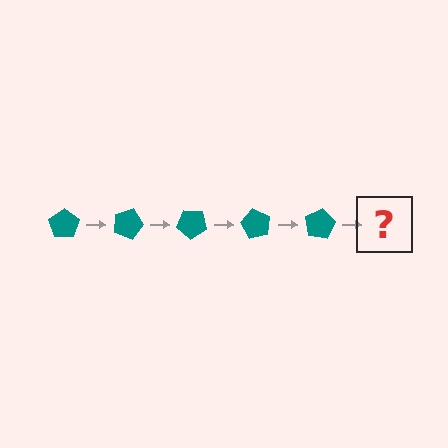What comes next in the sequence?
The next element should be a teal pentagon rotated 100 degrees.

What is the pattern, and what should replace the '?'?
The pattern is that the pentagon rotates 20 degrees each step. The '?' should be a teal pentagon rotated 100 degrees.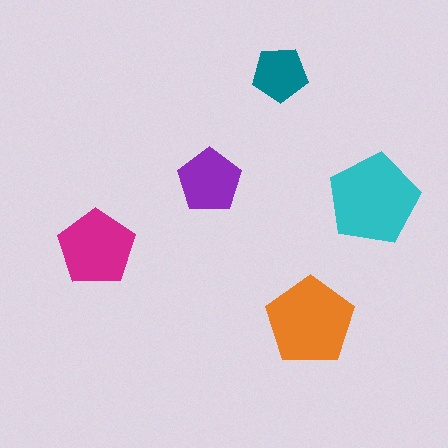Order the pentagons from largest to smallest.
the cyan one, the orange one, the magenta one, the purple one, the teal one.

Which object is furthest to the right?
The cyan pentagon is rightmost.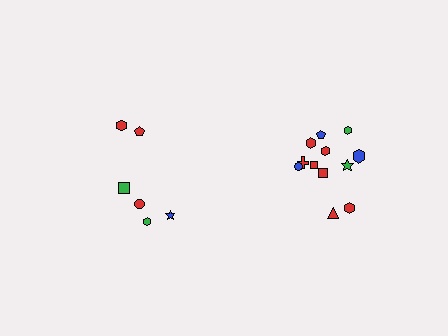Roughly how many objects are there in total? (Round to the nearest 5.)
Roughly 20 objects in total.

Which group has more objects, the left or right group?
The right group.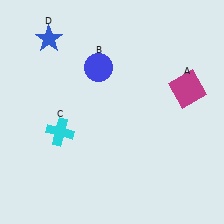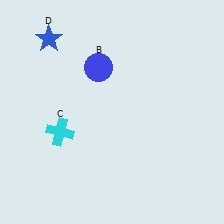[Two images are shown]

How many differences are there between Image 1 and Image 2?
There is 1 difference between the two images.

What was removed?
The magenta square (A) was removed in Image 2.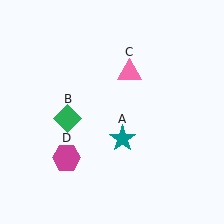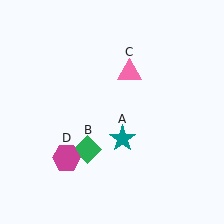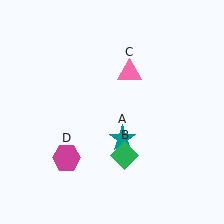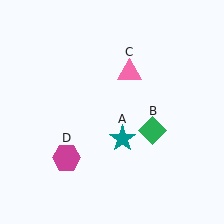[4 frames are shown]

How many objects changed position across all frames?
1 object changed position: green diamond (object B).